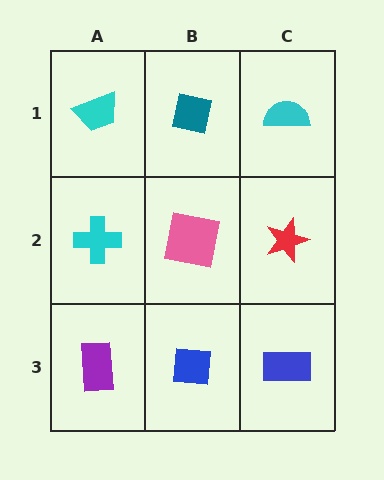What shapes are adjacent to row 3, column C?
A red star (row 2, column C), a blue square (row 3, column B).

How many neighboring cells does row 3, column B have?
3.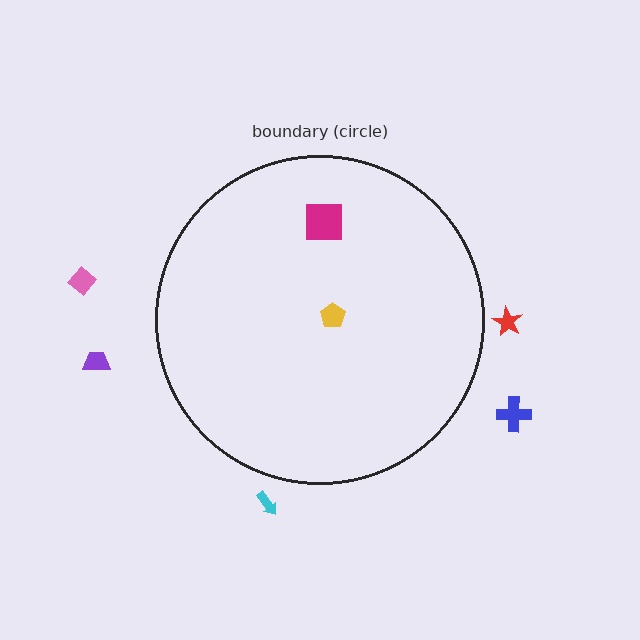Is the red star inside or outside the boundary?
Outside.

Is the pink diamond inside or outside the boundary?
Outside.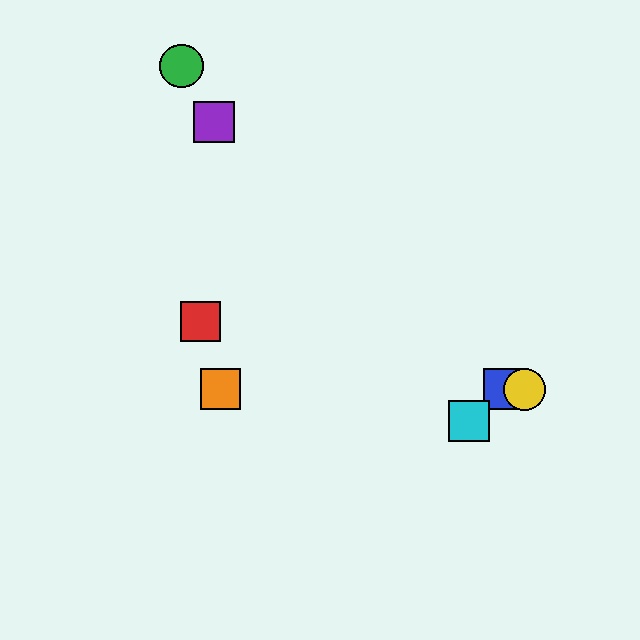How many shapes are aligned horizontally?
3 shapes (the blue square, the yellow circle, the orange square) are aligned horizontally.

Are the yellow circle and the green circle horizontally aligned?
No, the yellow circle is at y≈389 and the green circle is at y≈66.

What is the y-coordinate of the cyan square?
The cyan square is at y≈421.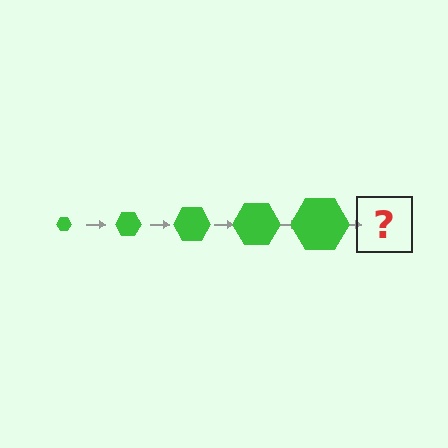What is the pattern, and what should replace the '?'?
The pattern is that the hexagon gets progressively larger each step. The '?' should be a green hexagon, larger than the previous one.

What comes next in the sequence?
The next element should be a green hexagon, larger than the previous one.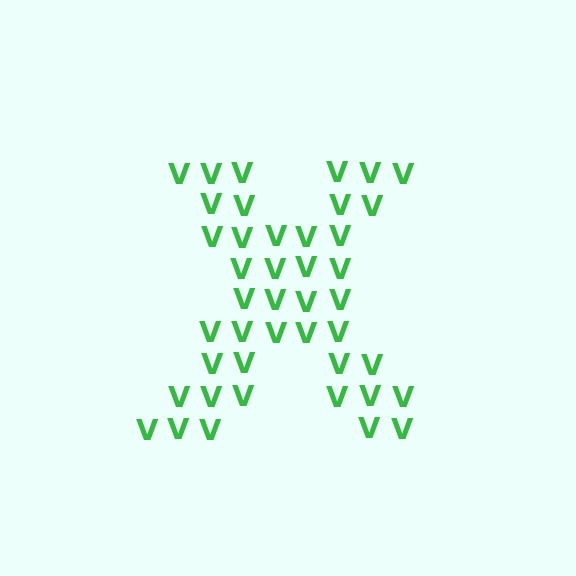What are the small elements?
The small elements are letter V's.